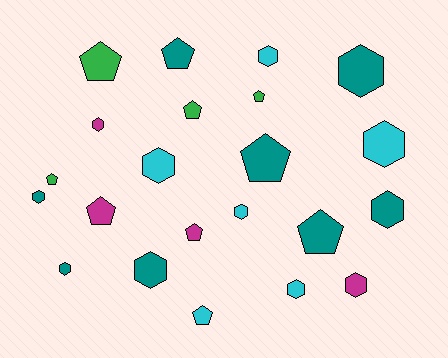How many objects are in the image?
There are 22 objects.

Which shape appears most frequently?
Hexagon, with 12 objects.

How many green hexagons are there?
There are no green hexagons.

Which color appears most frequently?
Teal, with 8 objects.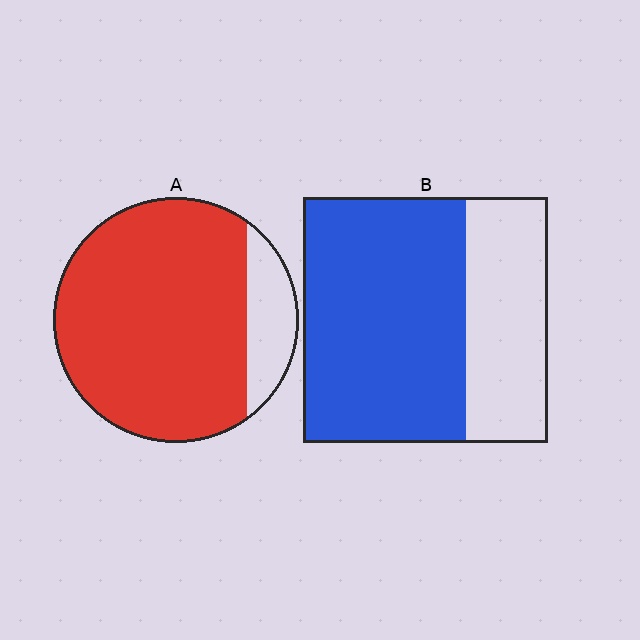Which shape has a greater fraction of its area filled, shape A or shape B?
Shape A.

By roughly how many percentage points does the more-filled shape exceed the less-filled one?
By roughly 20 percentage points (A over B).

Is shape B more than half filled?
Yes.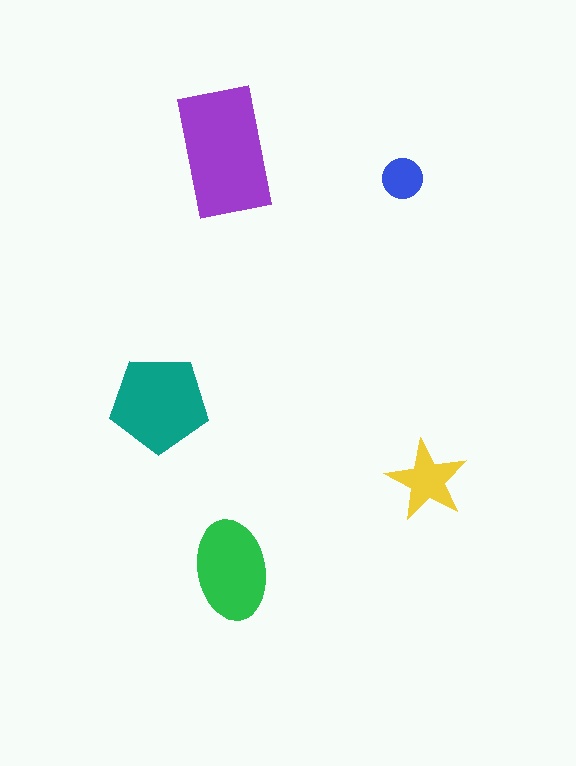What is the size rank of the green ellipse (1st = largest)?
3rd.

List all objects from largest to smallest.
The purple rectangle, the teal pentagon, the green ellipse, the yellow star, the blue circle.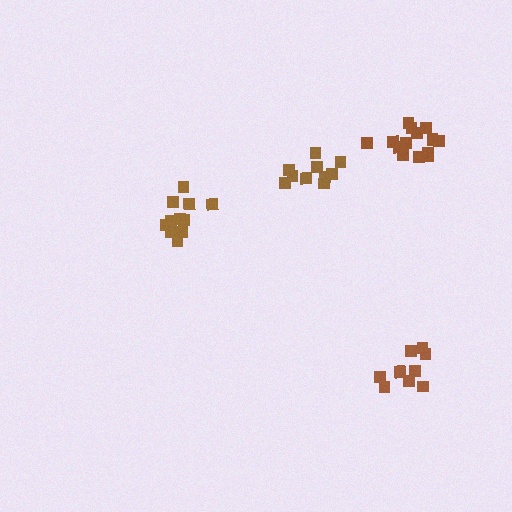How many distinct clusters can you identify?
There are 4 distinct clusters.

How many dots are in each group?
Group 1: 10 dots, Group 2: 15 dots, Group 3: 12 dots, Group 4: 10 dots (47 total).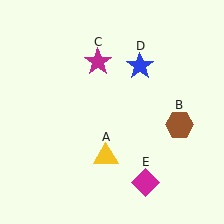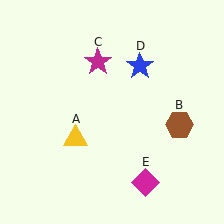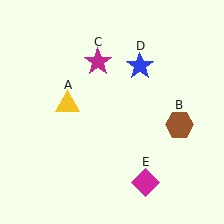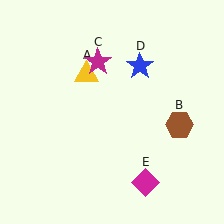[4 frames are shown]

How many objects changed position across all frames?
1 object changed position: yellow triangle (object A).